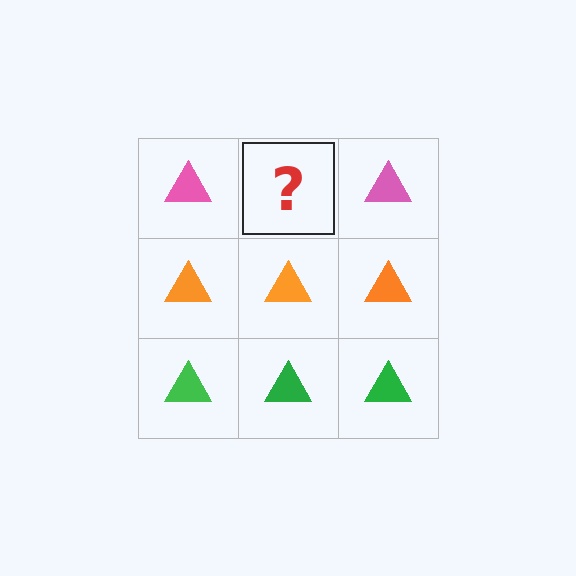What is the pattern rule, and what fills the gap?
The rule is that each row has a consistent color. The gap should be filled with a pink triangle.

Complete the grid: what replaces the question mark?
The question mark should be replaced with a pink triangle.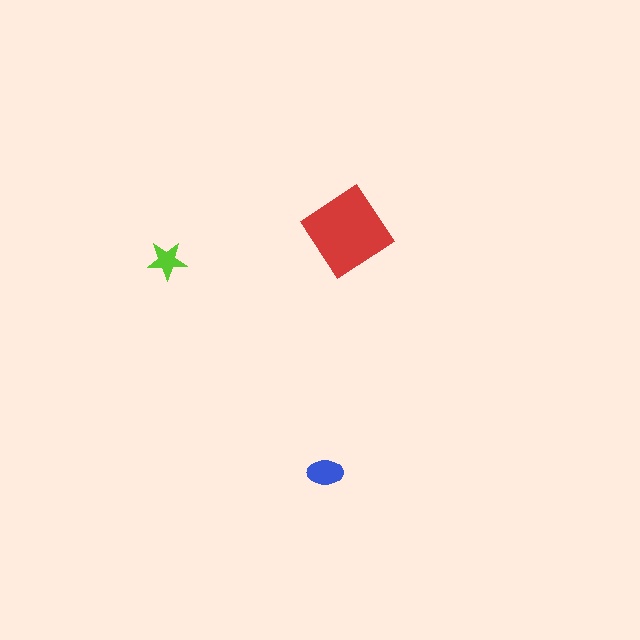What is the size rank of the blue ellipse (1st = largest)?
2nd.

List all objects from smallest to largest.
The lime star, the blue ellipse, the red diamond.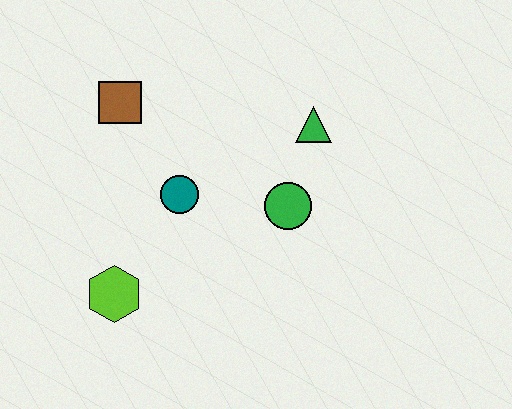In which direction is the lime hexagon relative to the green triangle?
The lime hexagon is to the left of the green triangle.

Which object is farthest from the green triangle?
The lime hexagon is farthest from the green triangle.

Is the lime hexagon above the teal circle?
No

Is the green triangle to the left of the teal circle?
No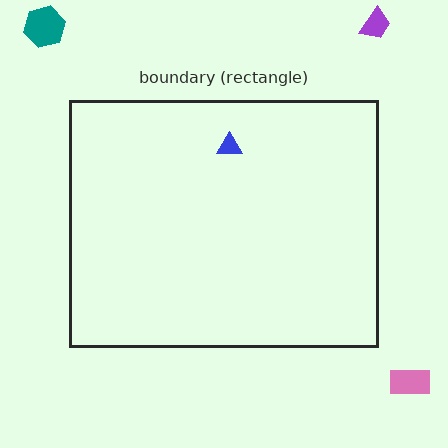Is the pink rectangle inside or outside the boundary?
Outside.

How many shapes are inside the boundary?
1 inside, 3 outside.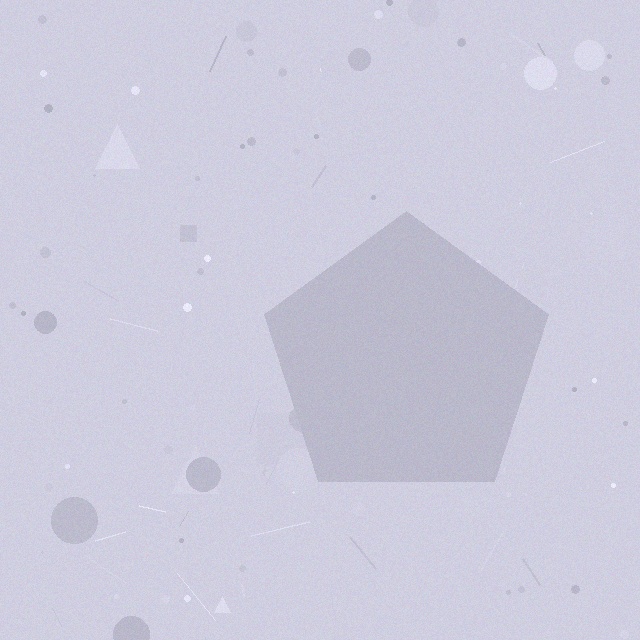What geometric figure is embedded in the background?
A pentagon is embedded in the background.